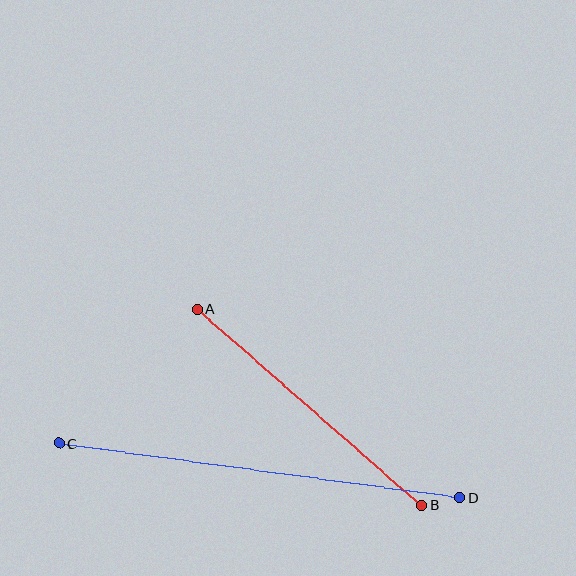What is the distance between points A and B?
The distance is approximately 298 pixels.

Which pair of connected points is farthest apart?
Points C and D are farthest apart.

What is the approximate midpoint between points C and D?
The midpoint is at approximately (259, 470) pixels.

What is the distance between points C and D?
The distance is approximately 405 pixels.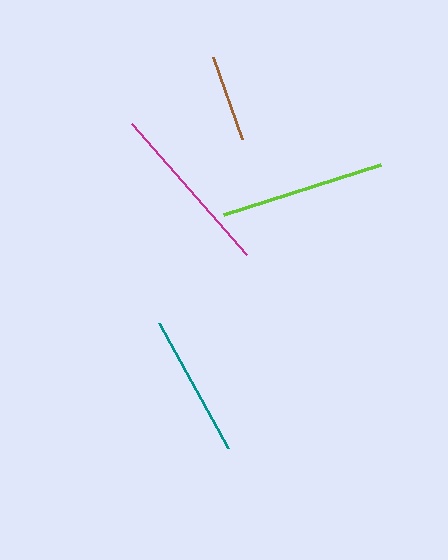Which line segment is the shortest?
The brown line is the shortest at approximately 87 pixels.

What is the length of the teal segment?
The teal segment is approximately 142 pixels long.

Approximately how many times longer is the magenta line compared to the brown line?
The magenta line is approximately 2.0 times the length of the brown line.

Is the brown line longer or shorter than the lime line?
The lime line is longer than the brown line.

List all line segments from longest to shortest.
From longest to shortest: magenta, lime, teal, brown.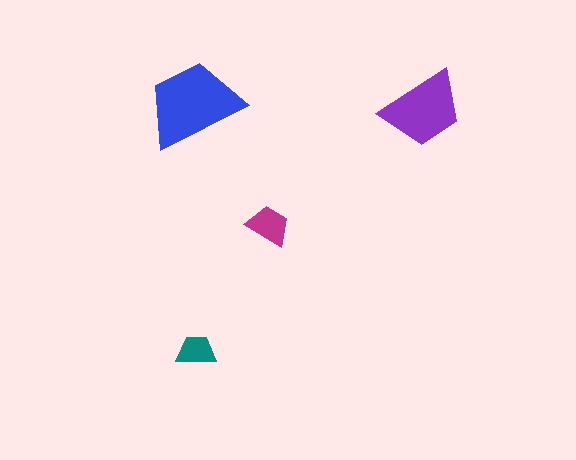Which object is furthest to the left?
The blue trapezoid is leftmost.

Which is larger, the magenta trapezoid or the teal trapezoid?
The magenta one.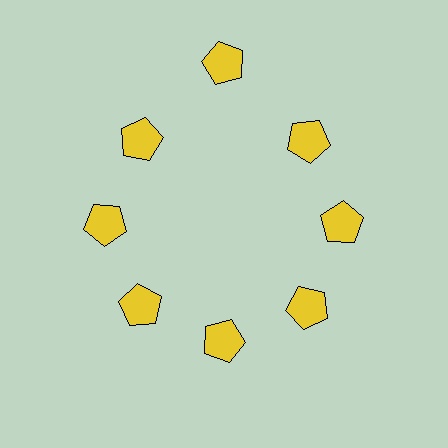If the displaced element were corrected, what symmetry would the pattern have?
It would have 8-fold rotational symmetry — the pattern would map onto itself every 45 degrees.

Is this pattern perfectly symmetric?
No. The 8 yellow pentagons are arranged in a ring, but one element near the 12 o'clock position is pushed outward from the center, breaking the 8-fold rotational symmetry.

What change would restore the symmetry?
The symmetry would be restored by moving it inward, back onto the ring so that all 8 pentagons sit at equal angles and equal distance from the center.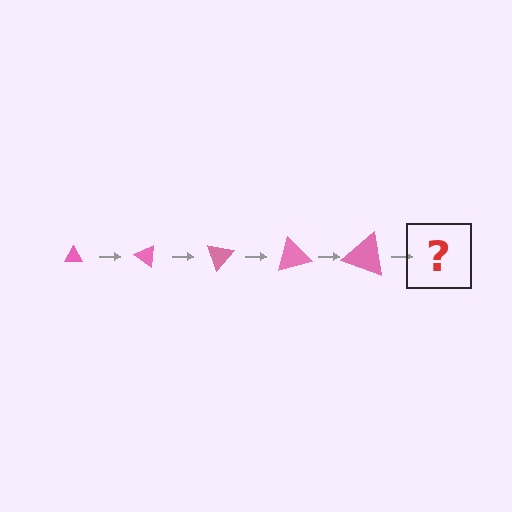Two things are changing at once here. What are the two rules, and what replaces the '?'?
The two rules are that the triangle grows larger each step and it rotates 35 degrees each step. The '?' should be a triangle, larger than the previous one and rotated 175 degrees from the start.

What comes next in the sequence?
The next element should be a triangle, larger than the previous one and rotated 175 degrees from the start.